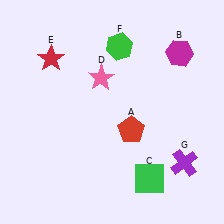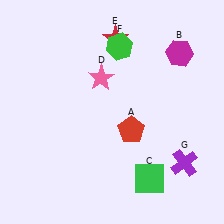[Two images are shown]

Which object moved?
The red star (E) moved right.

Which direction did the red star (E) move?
The red star (E) moved right.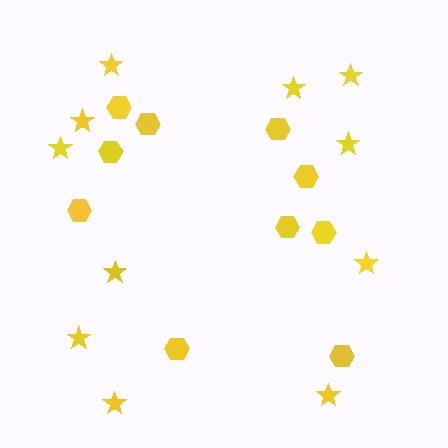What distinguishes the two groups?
There are 2 groups: one group of hexagons (10) and one group of stars (11).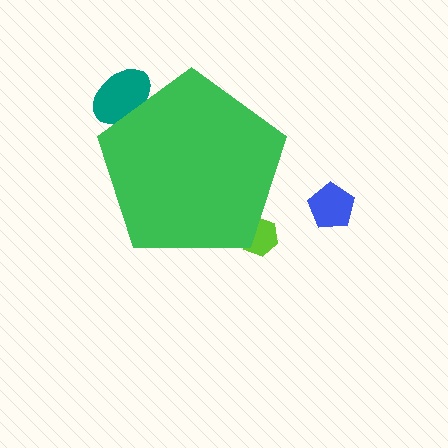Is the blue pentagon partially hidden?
No, the blue pentagon is fully visible.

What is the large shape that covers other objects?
A green pentagon.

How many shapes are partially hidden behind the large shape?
2 shapes are partially hidden.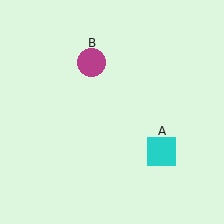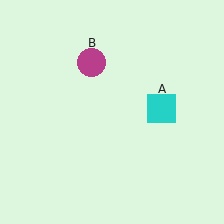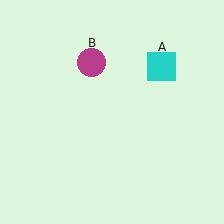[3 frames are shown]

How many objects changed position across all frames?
1 object changed position: cyan square (object A).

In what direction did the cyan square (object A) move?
The cyan square (object A) moved up.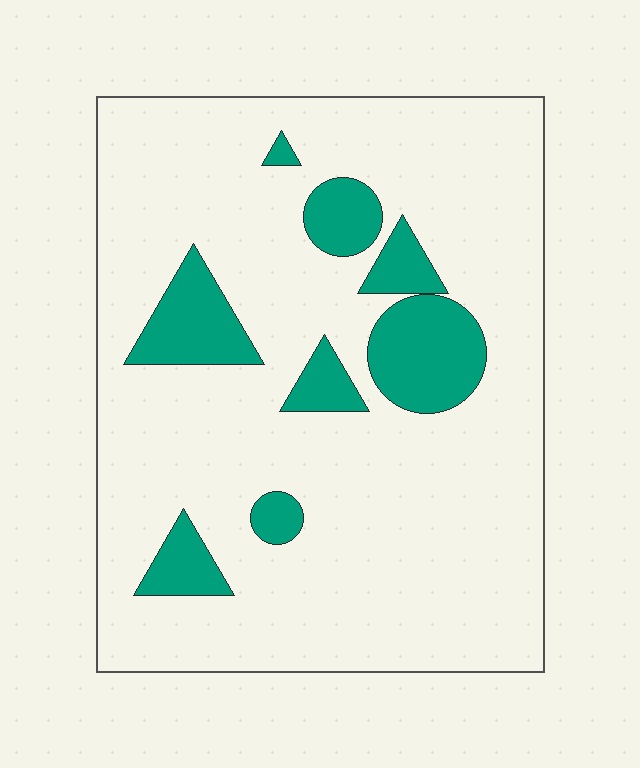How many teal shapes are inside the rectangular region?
8.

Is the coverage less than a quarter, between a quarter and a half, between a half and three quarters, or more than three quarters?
Less than a quarter.